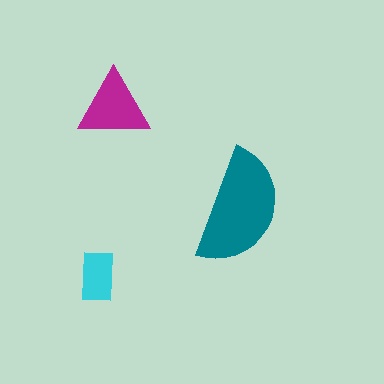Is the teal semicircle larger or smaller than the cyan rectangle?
Larger.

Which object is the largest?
The teal semicircle.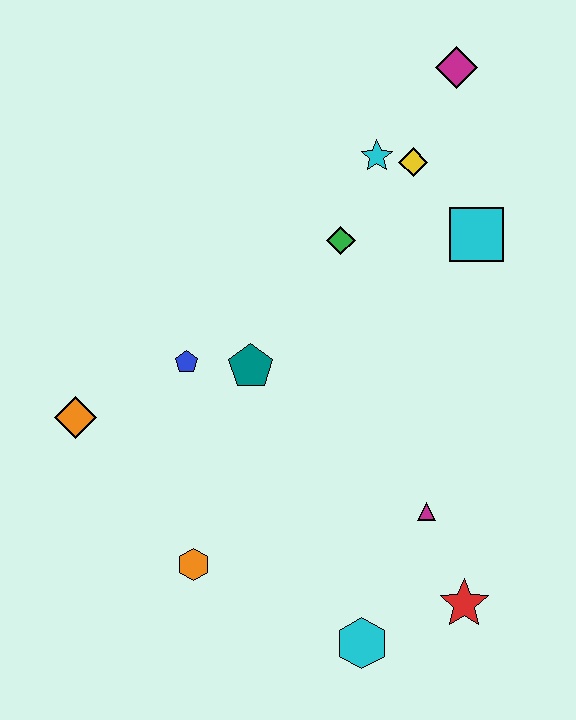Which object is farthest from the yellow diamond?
The cyan hexagon is farthest from the yellow diamond.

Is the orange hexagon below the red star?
No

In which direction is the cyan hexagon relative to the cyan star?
The cyan hexagon is below the cyan star.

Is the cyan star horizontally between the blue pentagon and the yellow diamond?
Yes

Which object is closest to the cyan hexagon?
The red star is closest to the cyan hexagon.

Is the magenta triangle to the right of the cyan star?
Yes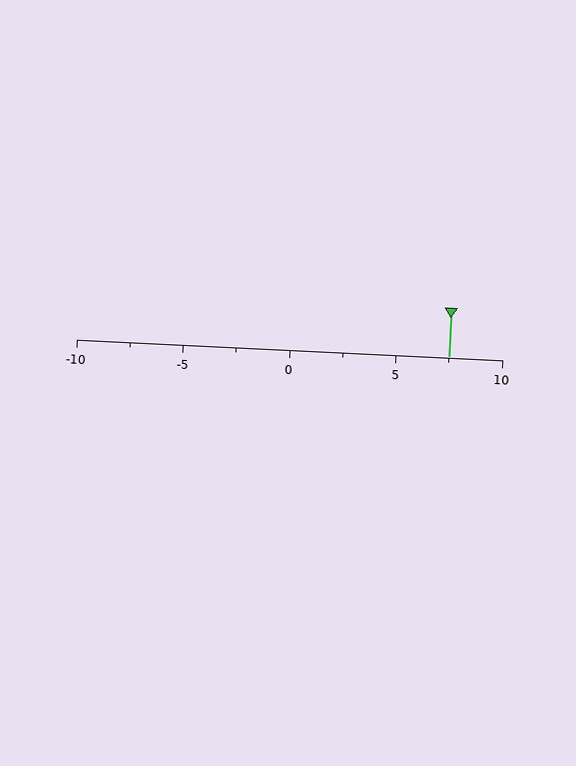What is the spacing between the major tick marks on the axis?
The major ticks are spaced 5 apart.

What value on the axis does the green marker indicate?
The marker indicates approximately 7.5.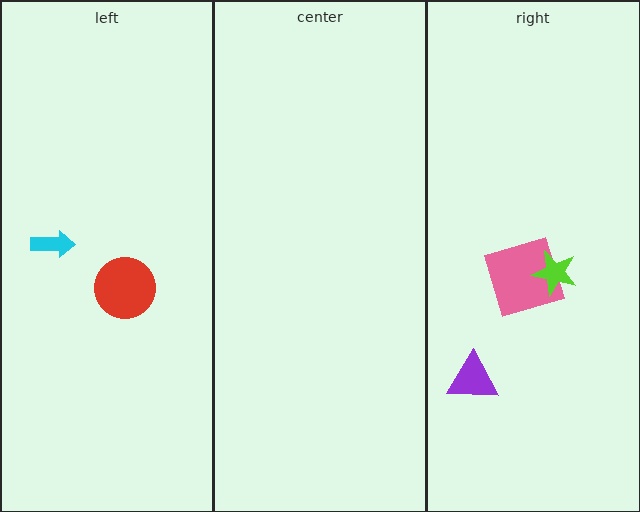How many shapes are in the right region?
3.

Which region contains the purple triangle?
The right region.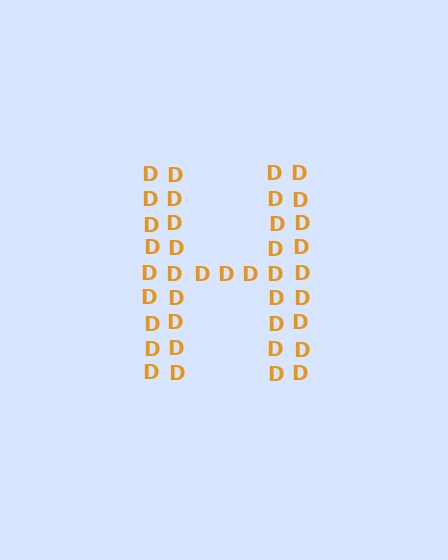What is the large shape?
The large shape is the letter H.